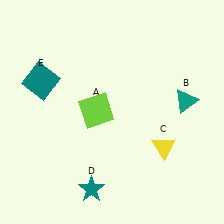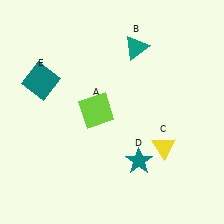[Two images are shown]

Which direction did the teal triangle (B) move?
The teal triangle (B) moved up.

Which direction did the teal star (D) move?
The teal star (D) moved right.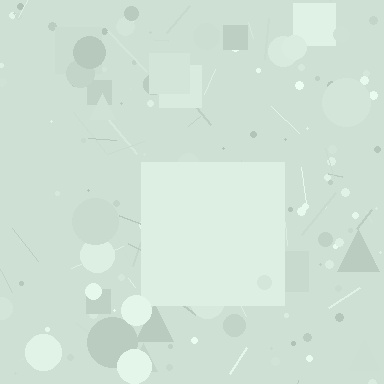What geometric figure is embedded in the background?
A square is embedded in the background.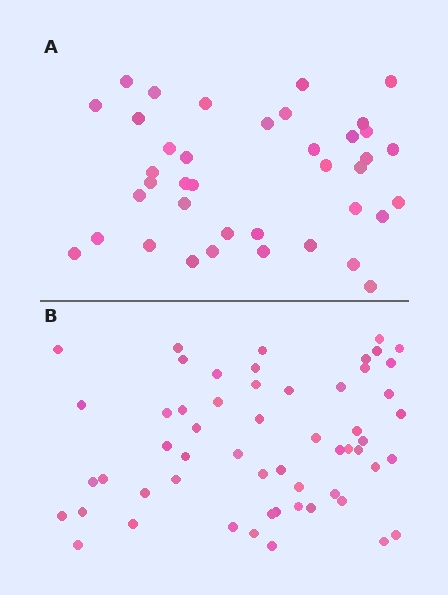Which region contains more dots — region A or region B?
Region B (the bottom region) has more dots.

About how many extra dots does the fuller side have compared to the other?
Region B has approximately 15 more dots than region A.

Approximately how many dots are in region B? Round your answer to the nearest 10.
About 60 dots. (The exact count is 56, which rounds to 60.)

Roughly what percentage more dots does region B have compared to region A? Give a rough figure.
About 45% more.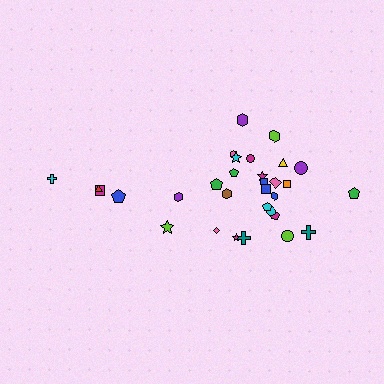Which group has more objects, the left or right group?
The right group.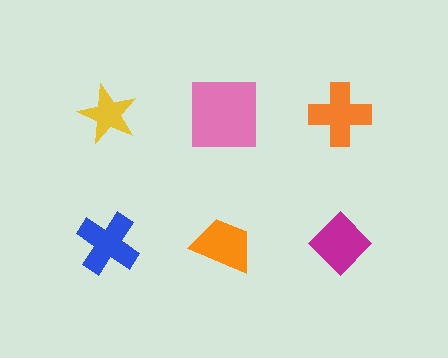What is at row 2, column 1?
A blue cross.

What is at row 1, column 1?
A yellow star.